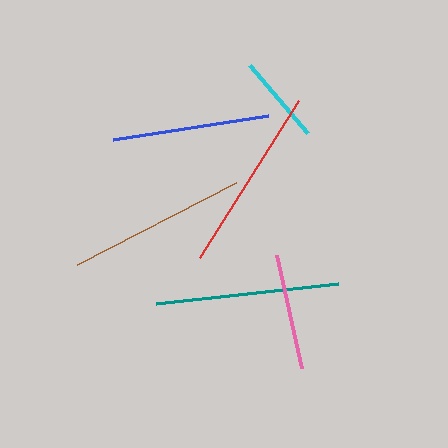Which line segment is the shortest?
The cyan line is the shortest at approximately 90 pixels.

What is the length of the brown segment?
The brown segment is approximately 178 pixels long.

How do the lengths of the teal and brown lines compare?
The teal and brown lines are approximately the same length.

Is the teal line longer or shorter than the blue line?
The teal line is longer than the blue line.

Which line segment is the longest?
The red line is the longest at approximately 186 pixels.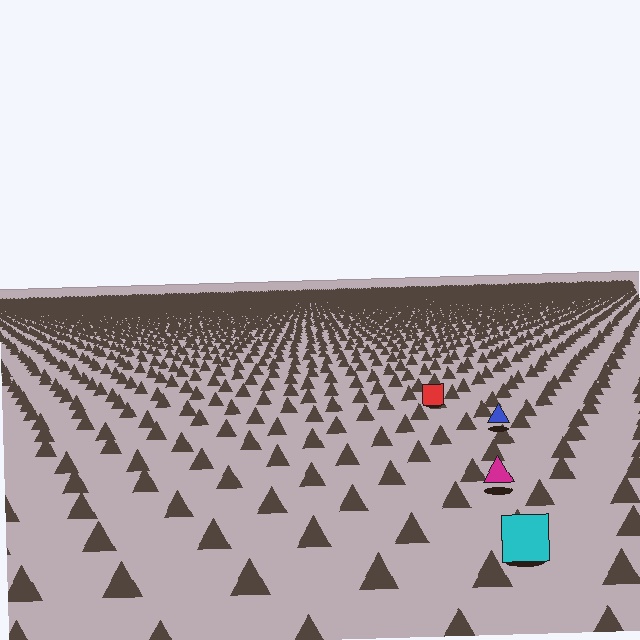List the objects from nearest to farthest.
From nearest to farthest: the cyan square, the magenta triangle, the blue triangle, the red square.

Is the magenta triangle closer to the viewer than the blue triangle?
Yes. The magenta triangle is closer — you can tell from the texture gradient: the ground texture is coarser near it.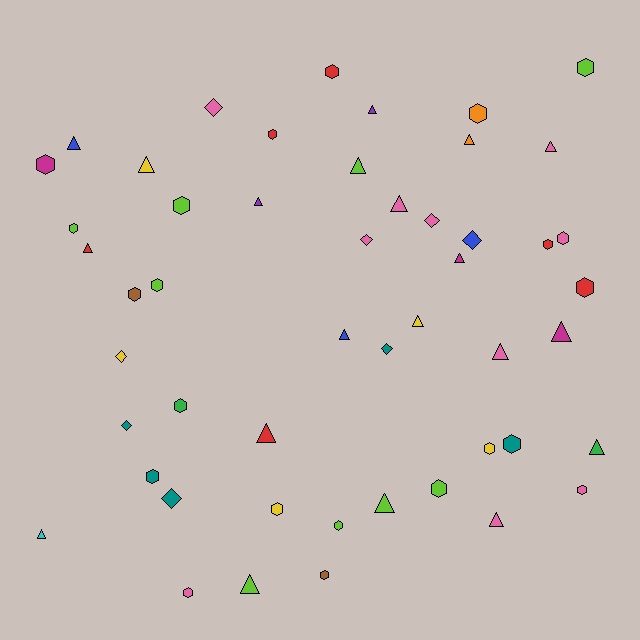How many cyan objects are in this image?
There is 1 cyan object.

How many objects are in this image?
There are 50 objects.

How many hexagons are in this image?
There are 22 hexagons.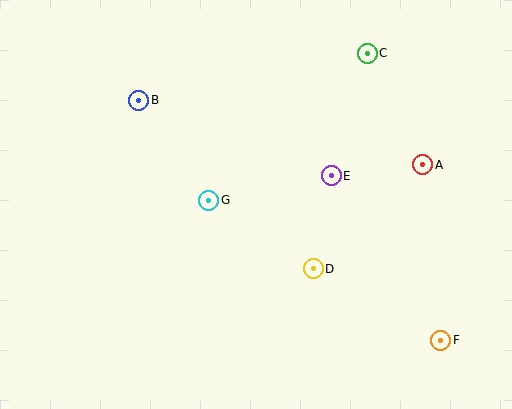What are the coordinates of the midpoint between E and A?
The midpoint between E and A is at (377, 170).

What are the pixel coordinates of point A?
Point A is at (423, 165).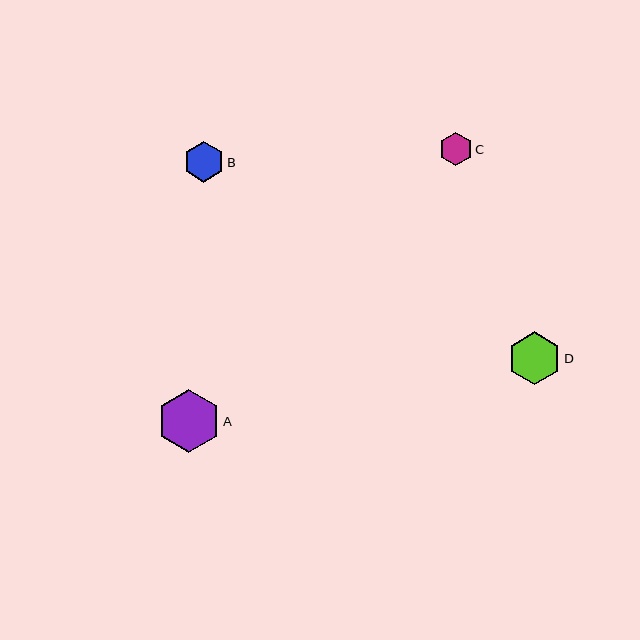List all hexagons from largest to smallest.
From largest to smallest: A, D, B, C.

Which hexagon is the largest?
Hexagon A is the largest with a size of approximately 63 pixels.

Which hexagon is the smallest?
Hexagon C is the smallest with a size of approximately 33 pixels.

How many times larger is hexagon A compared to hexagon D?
Hexagon A is approximately 1.2 times the size of hexagon D.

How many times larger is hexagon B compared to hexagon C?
Hexagon B is approximately 1.2 times the size of hexagon C.